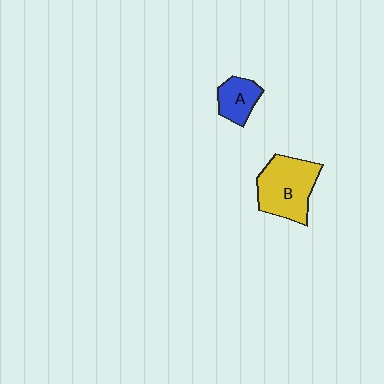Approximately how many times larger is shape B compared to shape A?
Approximately 2.0 times.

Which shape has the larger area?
Shape B (yellow).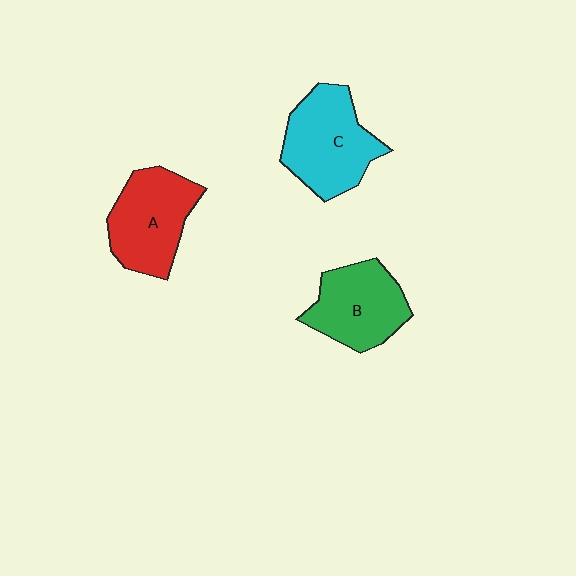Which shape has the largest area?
Shape C (cyan).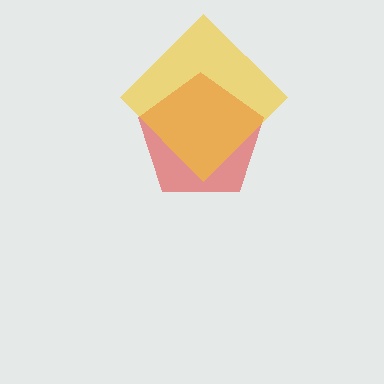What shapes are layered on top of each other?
The layered shapes are: a red pentagon, a yellow diamond.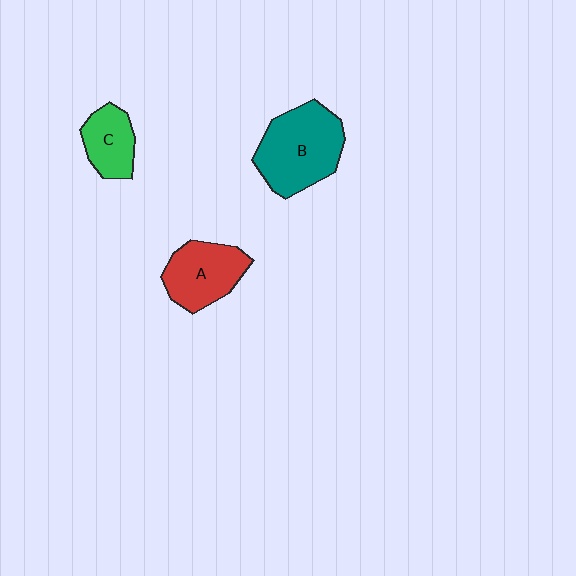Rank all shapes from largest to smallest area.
From largest to smallest: B (teal), A (red), C (green).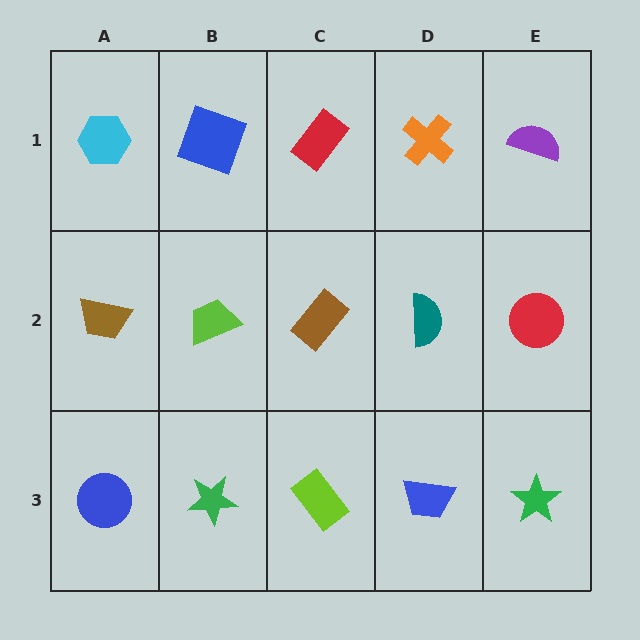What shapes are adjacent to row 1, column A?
A brown trapezoid (row 2, column A), a blue square (row 1, column B).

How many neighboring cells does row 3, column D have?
3.